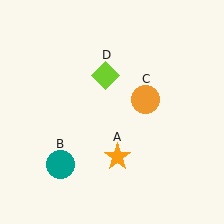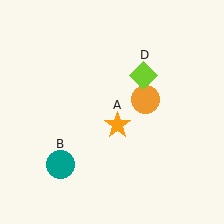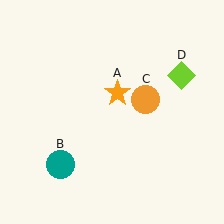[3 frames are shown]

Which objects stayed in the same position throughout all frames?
Teal circle (object B) and orange circle (object C) remained stationary.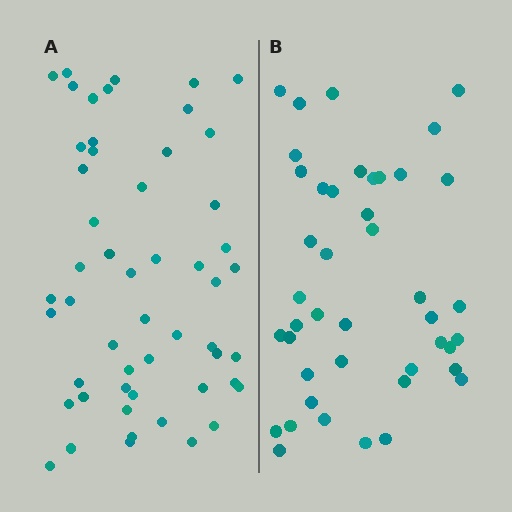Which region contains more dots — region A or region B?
Region A (the left region) has more dots.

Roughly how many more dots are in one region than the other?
Region A has roughly 10 or so more dots than region B.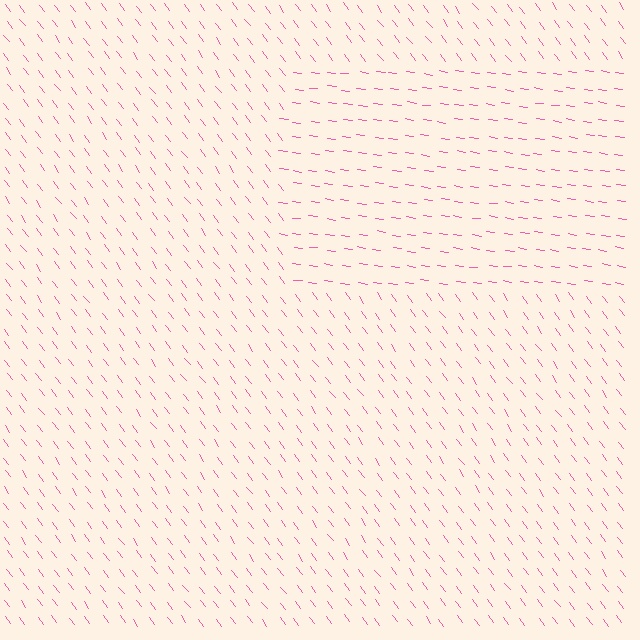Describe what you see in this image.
The image is filled with small pink line segments. A rectangle region in the image has lines oriented differently from the surrounding lines, creating a visible texture boundary.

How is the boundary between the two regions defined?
The boundary is defined purely by a change in line orientation (approximately 45 degrees difference). All lines are the same color and thickness.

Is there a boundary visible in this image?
Yes, there is a texture boundary formed by a change in line orientation.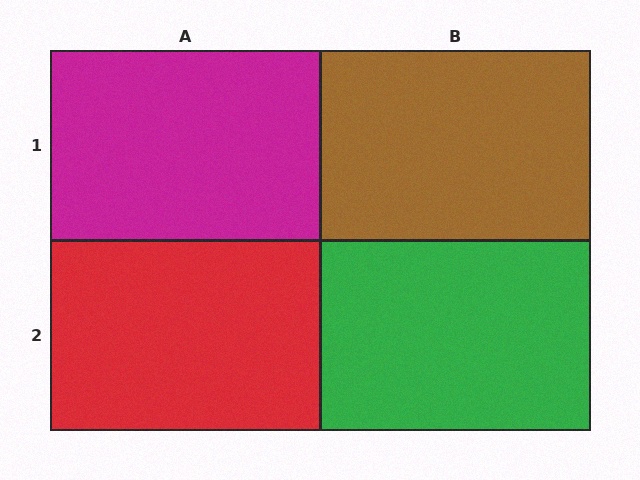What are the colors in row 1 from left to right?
Magenta, brown.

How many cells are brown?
1 cell is brown.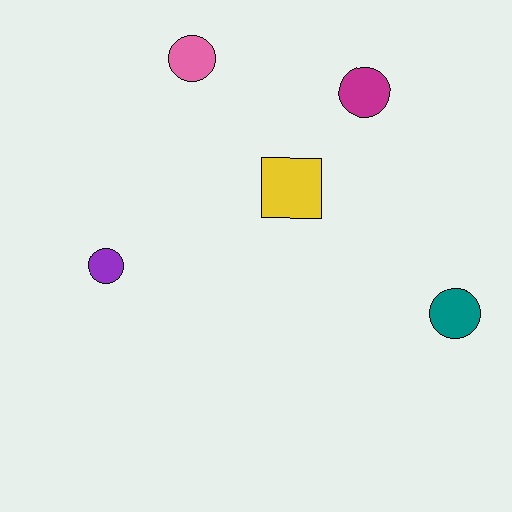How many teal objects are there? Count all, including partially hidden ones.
There is 1 teal object.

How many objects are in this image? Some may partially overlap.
There are 5 objects.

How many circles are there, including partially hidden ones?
There are 4 circles.